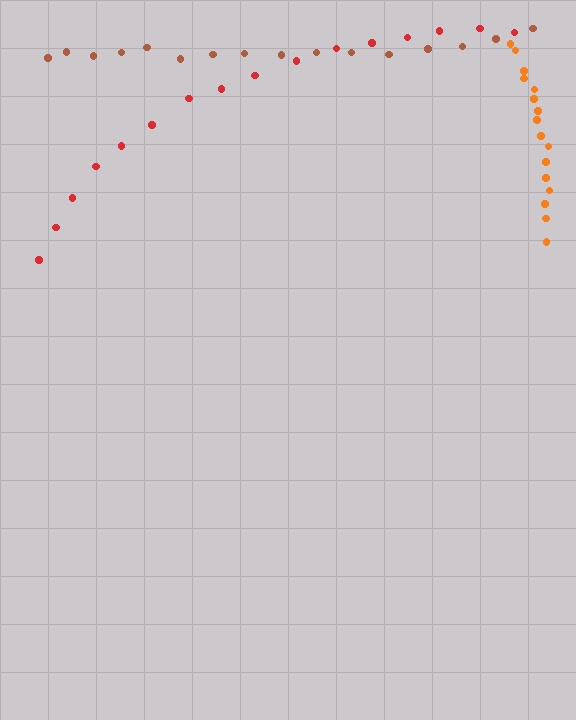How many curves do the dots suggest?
There are 3 distinct paths.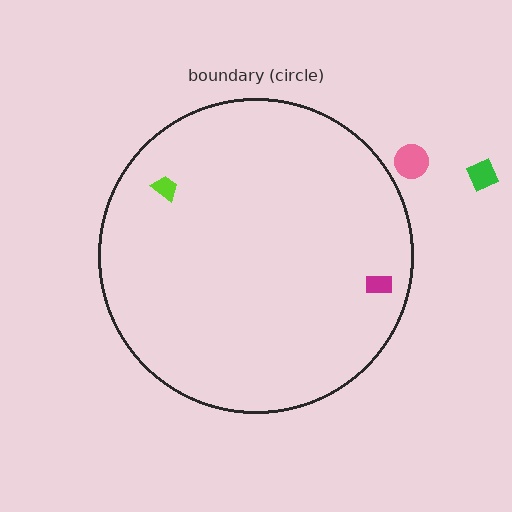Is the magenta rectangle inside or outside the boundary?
Inside.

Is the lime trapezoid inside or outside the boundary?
Inside.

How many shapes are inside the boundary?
2 inside, 2 outside.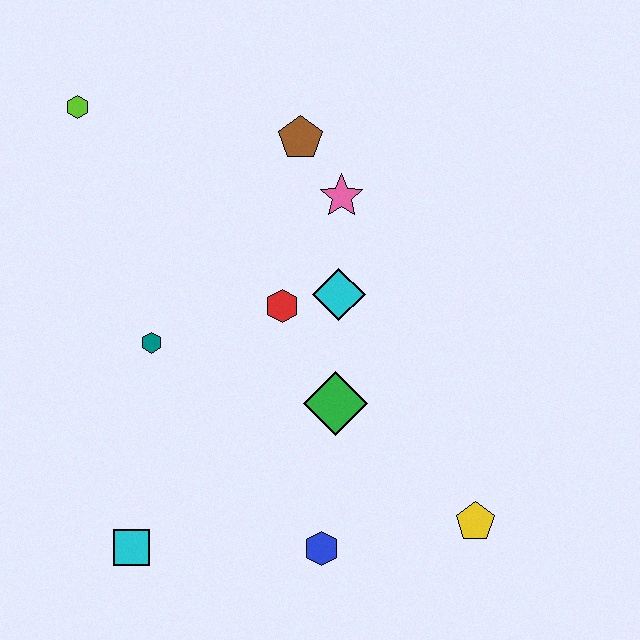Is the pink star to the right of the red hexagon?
Yes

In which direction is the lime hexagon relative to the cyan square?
The lime hexagon is above the cyan square.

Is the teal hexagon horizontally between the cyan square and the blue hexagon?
Yes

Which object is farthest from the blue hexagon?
The lime hexagon is farthest from the blue hexagon.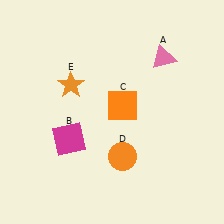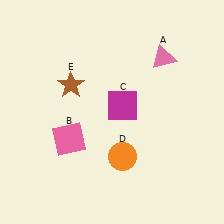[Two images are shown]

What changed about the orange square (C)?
In Image 1, C is orange. In Image 2, it changed to magenta.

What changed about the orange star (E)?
In Image 1, E is orange. In Image 2, it changed to brown.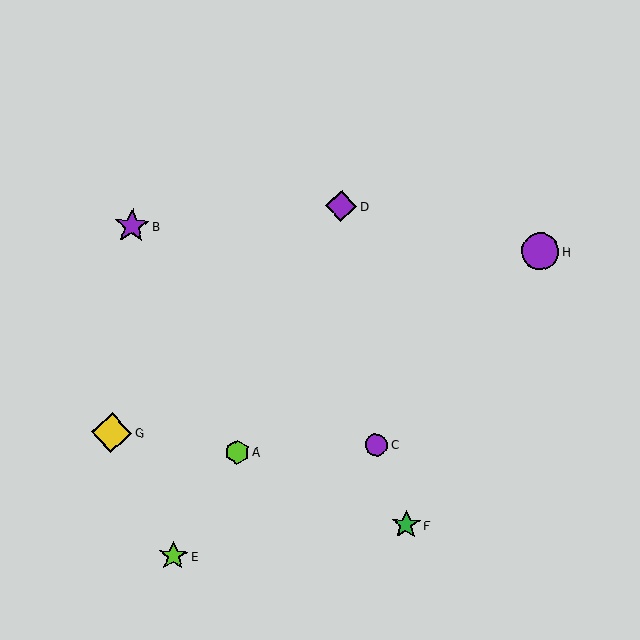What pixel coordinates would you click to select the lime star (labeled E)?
Click at (173, 556) to select the lime star E.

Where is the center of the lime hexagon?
The center of the lime hexagon is at (237, 452).